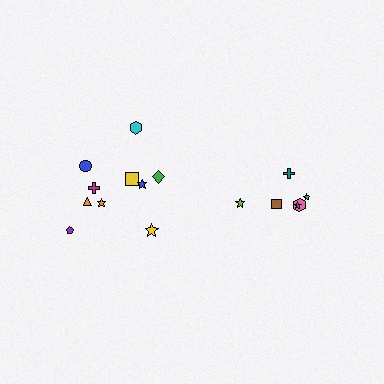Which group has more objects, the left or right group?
The left group.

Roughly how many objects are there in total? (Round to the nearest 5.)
Roughly 15 objects in total.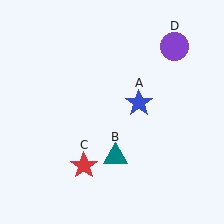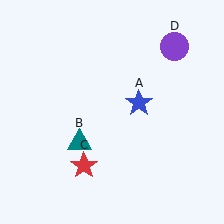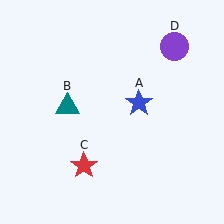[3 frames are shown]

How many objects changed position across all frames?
1 object changed position: teal triangle (object B).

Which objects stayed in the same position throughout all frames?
Blue star (object A) and red star (object C) and purple circle (object D) remained stationary.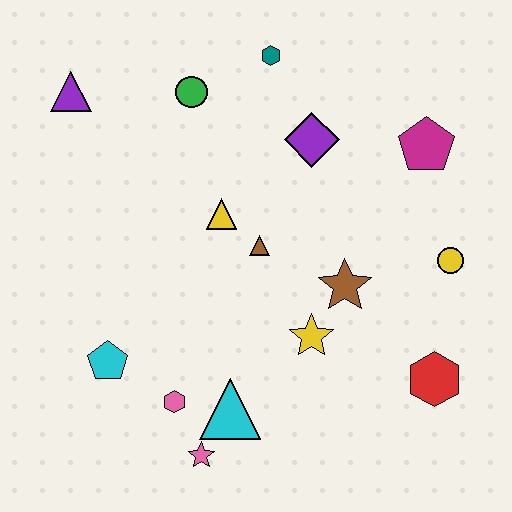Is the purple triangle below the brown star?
No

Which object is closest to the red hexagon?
The yellow circle is closest to the red hexagon.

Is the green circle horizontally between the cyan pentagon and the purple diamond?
Yes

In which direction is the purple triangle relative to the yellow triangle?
The purple triangle is to the left of the yellow triangle.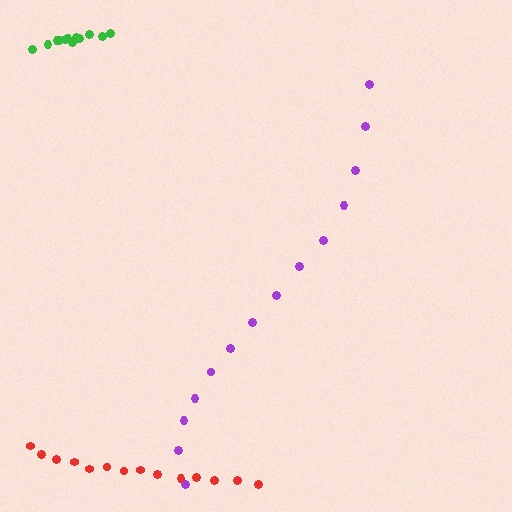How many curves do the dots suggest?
There are 3 distinct paths.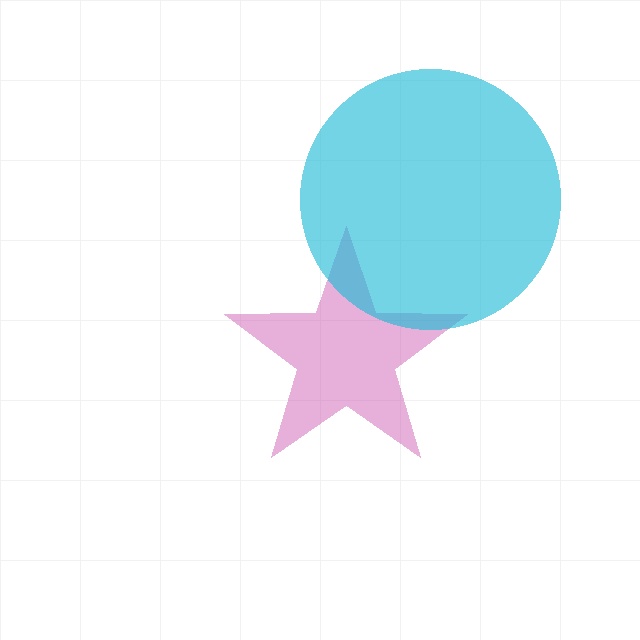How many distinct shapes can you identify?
There are 2 distinct shapes: a magenta star, a cyan circle.